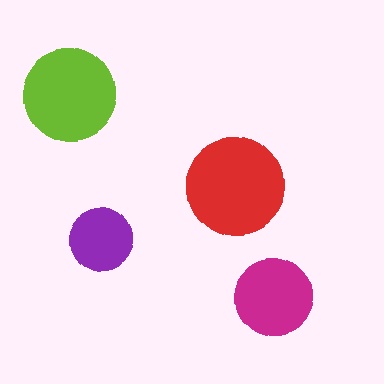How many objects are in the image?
There are 4 objects in the image.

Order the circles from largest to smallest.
the red one, the lime one, the magenta one, the purple one.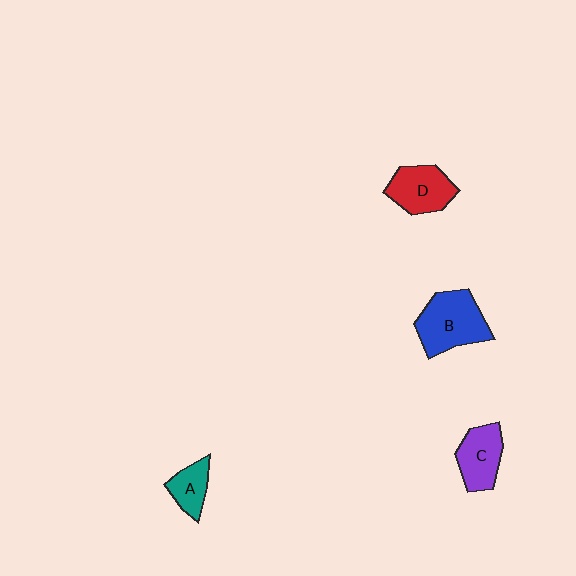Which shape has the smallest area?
Shape A (teal).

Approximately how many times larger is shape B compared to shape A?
Approximately 2.0 times.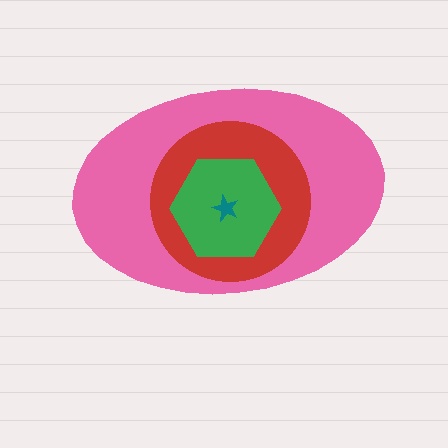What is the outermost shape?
The pink ellipse.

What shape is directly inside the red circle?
The green hexagon.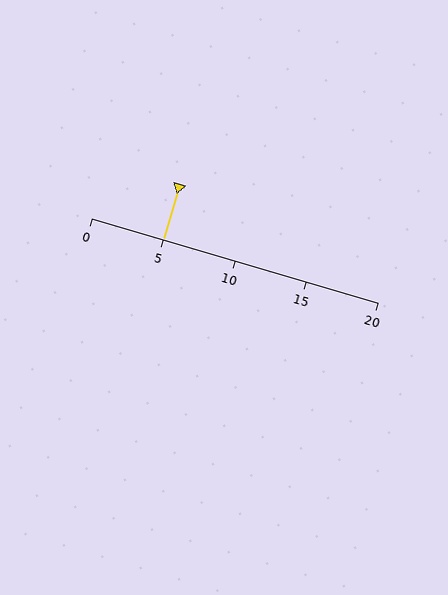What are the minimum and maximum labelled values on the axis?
The axis runs from 0 to 20.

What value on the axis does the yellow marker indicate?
The marker indicates approximately 5.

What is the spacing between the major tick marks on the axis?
The major ticks are spaced 5 apart.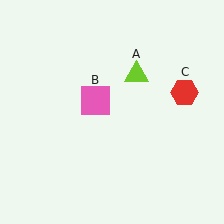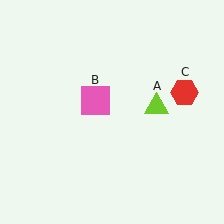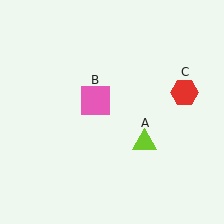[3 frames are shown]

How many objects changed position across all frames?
1 object changed position: lime triangle (object A).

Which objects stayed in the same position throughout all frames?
Pink square (object B) and red hexagon (object C) remained stationary.